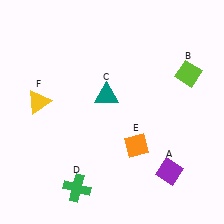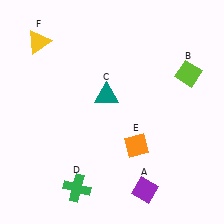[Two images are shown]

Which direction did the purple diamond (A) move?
The purple diamond (A) moved left.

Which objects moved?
The objects that moved are: the purple diamond (A), the yellow triangle (F).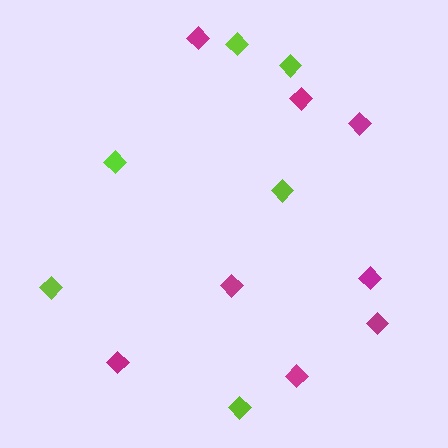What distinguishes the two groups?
There are 2 groups: one group of lime diamonds (6) and one group of magenta diamonds (8).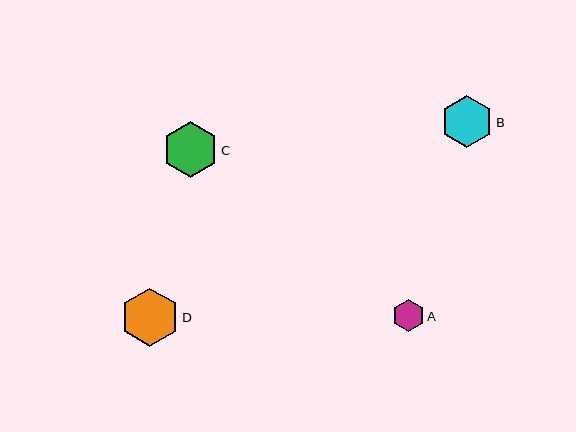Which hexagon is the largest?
Hexagon D is the largest with a size of approximately 58 pixels.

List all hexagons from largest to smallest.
From largest to smallest: D, C, B, A.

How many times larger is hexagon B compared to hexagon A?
Hexagon B is approximately 1.6 times the size of hexagon A.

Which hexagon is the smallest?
Hexagon A is the smallest with a size of approximately 32 pixels.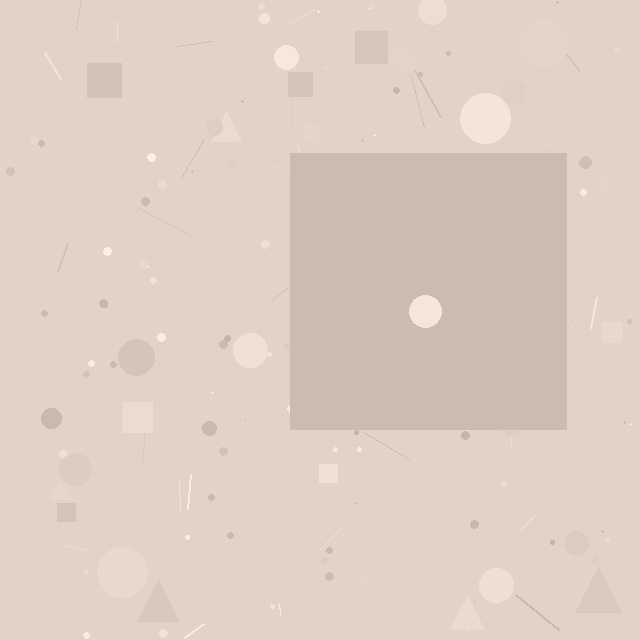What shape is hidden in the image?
A square is hidden in the image.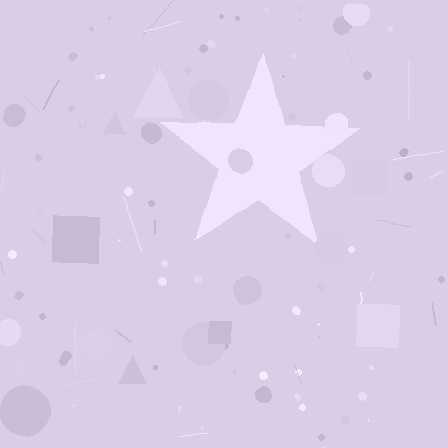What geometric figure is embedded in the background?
A star is embedded in the background.